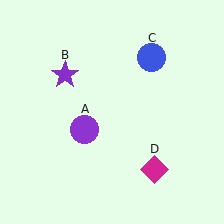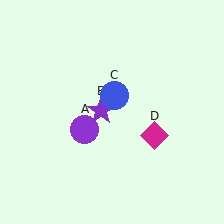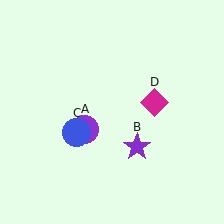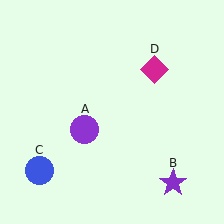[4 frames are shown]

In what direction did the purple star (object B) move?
The purple star (object B) moved down and to the right.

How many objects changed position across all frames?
3 objects changed position: purple star (object B), blue circle (object C), magenta diamond (object D).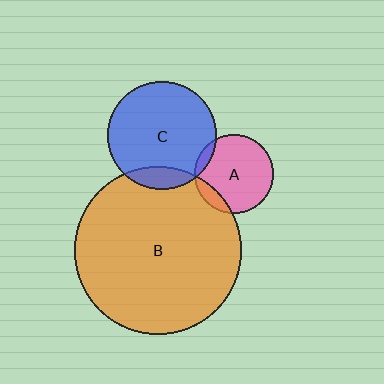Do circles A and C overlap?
Yes.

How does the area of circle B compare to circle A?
Approximately 4.5 times.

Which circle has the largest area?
Circle B (orange).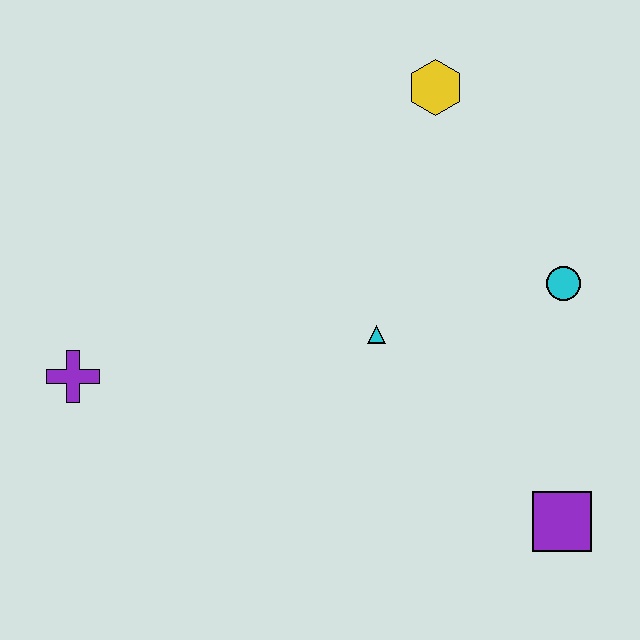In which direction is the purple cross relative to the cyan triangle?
The purple cross is to the left of the cyan triangle.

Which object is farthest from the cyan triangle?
The purple cross is farthest from the cyan triangle.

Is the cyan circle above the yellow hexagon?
No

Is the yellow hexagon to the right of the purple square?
No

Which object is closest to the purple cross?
The cyan triangle is closest to the purple cross.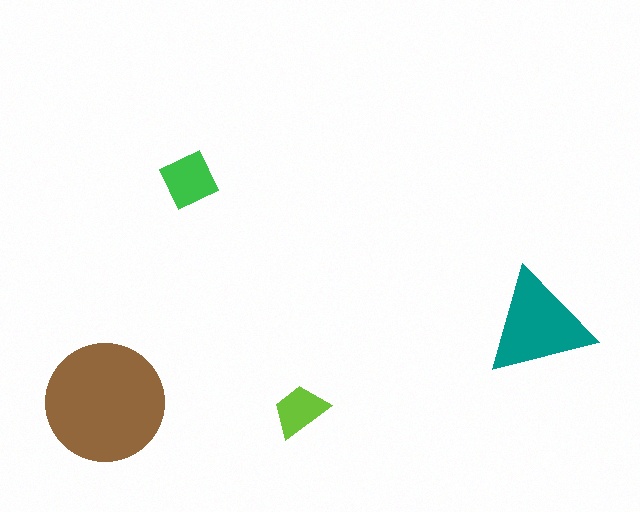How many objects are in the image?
There are 4 objects in the image.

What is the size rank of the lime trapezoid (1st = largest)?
4th.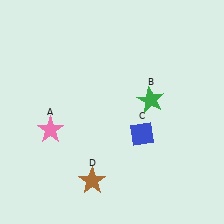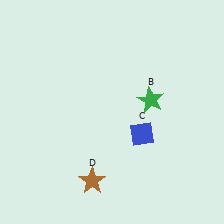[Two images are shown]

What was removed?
The pink star (A) was removed in Image 2.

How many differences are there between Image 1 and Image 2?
There is 1 difference between the two images.